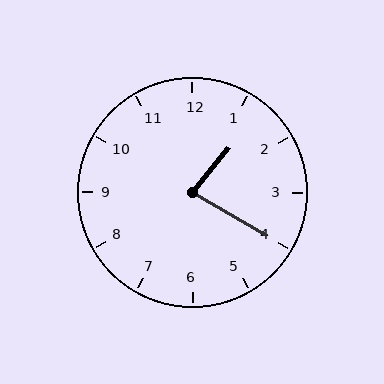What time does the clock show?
1:20.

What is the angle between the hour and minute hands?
Approximately 80 degrees.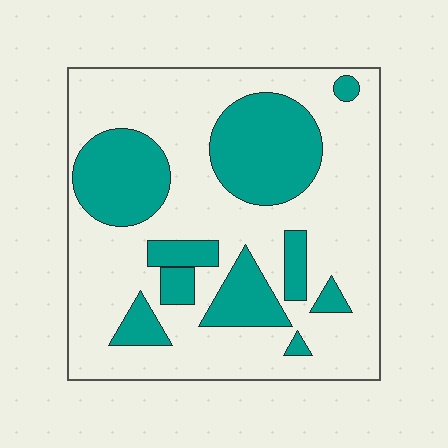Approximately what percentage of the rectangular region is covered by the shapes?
Approximately 30%.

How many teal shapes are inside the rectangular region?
10.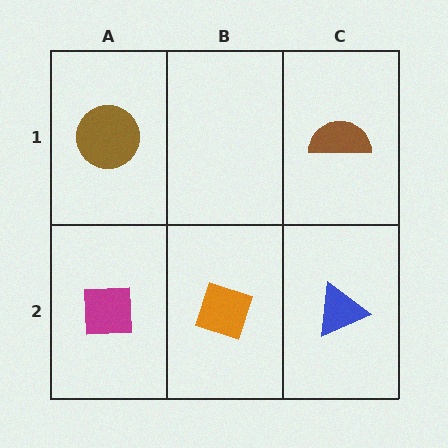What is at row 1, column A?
A brown circle.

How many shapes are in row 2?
3 shapes.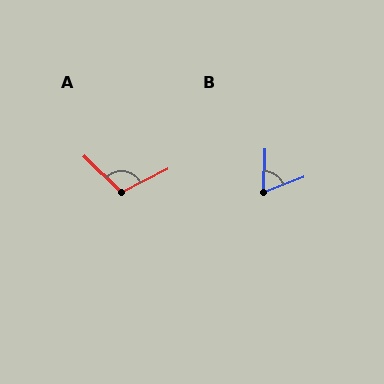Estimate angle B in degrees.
Approximately 68 degrees.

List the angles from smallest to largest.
B (68°), A (109°).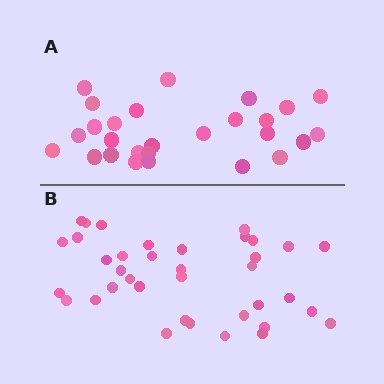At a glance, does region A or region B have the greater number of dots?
Region B (the bottom region) has more dots.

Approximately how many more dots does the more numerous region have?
Region B has roughly 10 or so more dots than region A.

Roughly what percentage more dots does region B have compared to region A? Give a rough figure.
About 35% more.